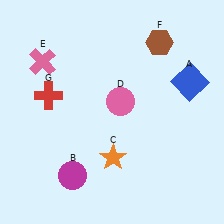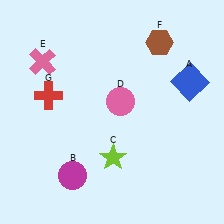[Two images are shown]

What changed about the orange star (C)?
In Image 1, C is orange. In Image 2, it changed to lime.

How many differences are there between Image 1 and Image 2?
There is 1 difference between the two images.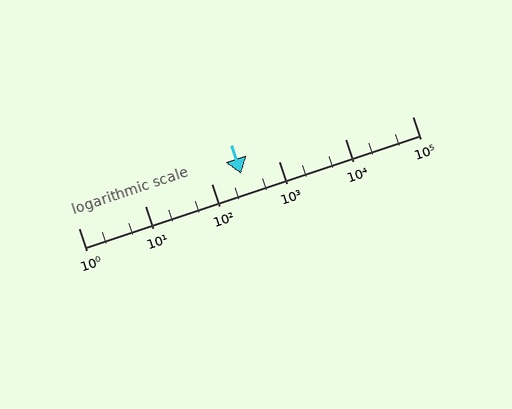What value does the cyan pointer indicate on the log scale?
The pointer indicates approximately 270.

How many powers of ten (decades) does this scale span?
The scale spans 5 decades, from 1 to 100000.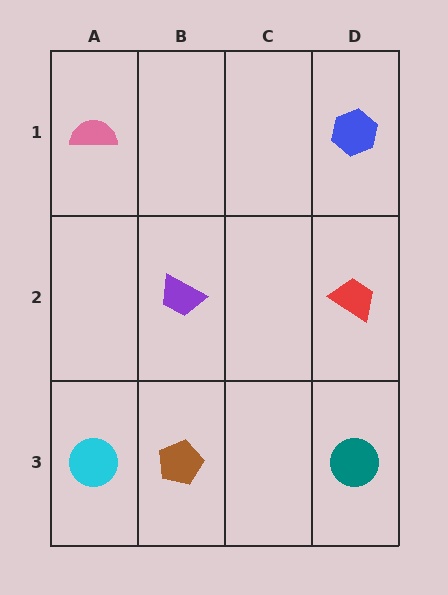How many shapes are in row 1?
2 shapes.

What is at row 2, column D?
A red trapezoid.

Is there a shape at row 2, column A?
No, that cell is empty.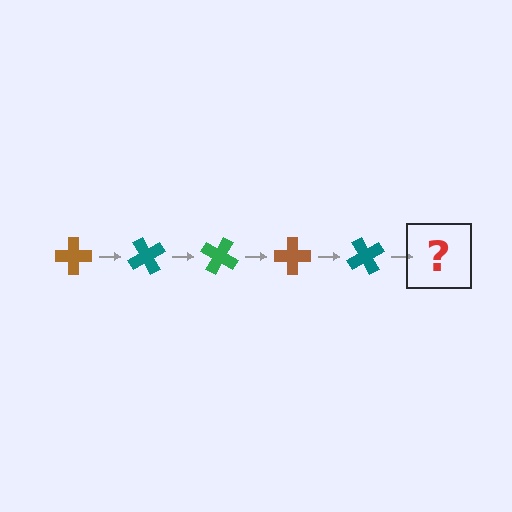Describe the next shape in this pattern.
It should be a green cross, rotated 300 degrees from the start.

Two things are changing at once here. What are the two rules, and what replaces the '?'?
The two rules are that it rotates 60 degrees each step and the color cycles through brown, teal, and green. The '?' should be a green cross, rotated 300 degrees from the start.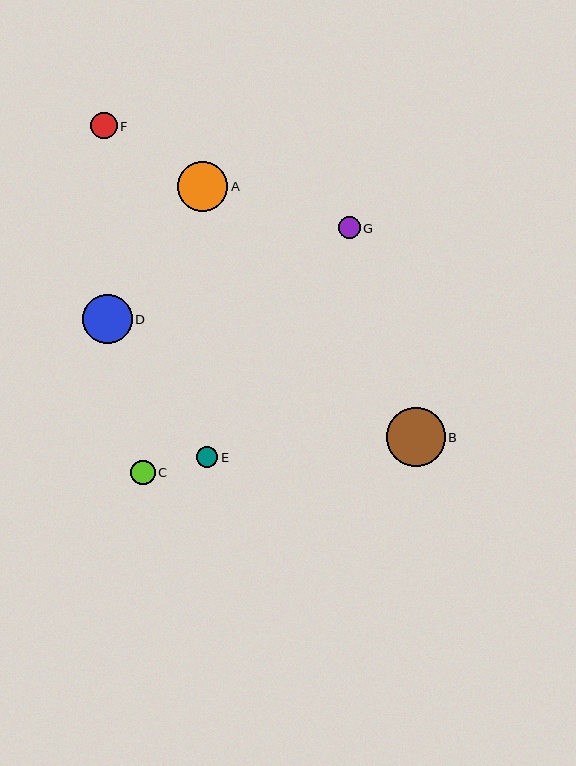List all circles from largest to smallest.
From largest to smallest: B, A, D, F, C, G, E.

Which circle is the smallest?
Circle E is the smallest with a size of approximately 21 pixels.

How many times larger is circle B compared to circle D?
Circle B is approximately 1.2 times the size of circle D.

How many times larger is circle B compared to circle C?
Circle B is approximately 2.4 times the size of circle C.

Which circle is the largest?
Circle B is the largest with a size of approximately 59 pixels.